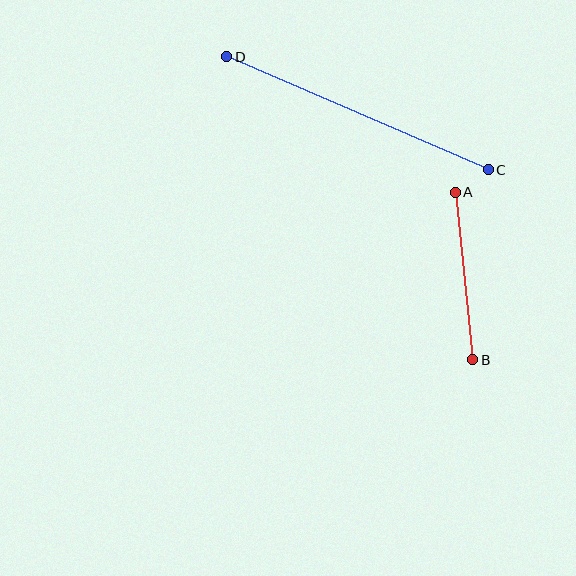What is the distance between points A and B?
The distance is approximately 168 pixels.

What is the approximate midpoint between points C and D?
The midpoint is at approximately (357, 113) pixels.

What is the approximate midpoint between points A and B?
The midpoint is at approximately (464, 276) pixels.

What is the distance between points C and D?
The distance is approximately 285 pixels.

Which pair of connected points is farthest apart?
Points C and D are farthest apart.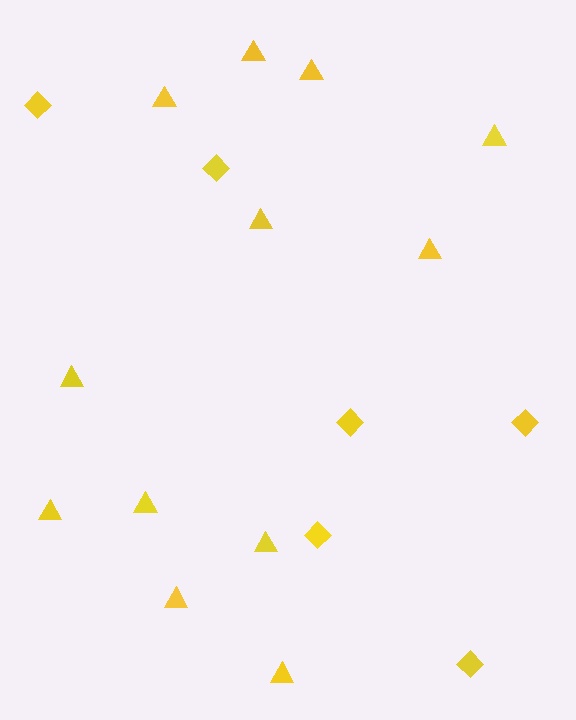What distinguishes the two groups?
There are 2 groups: one group of triangles (12) and one group of diamonds (6).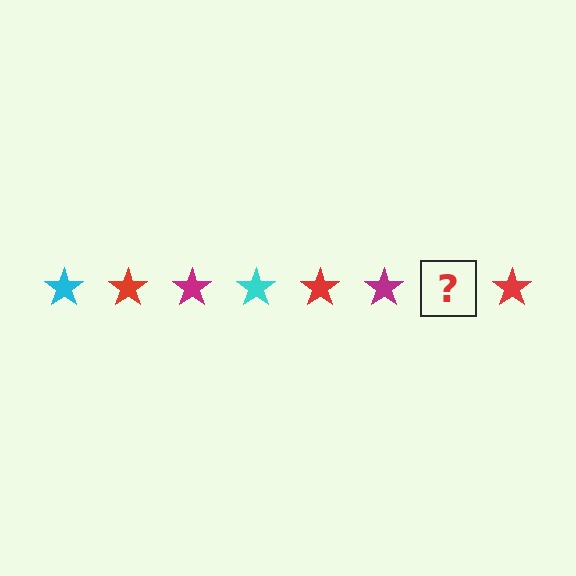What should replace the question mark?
The question mark should be replaced with a cyan star.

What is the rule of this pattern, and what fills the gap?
The rule is that the pattern cycles through cyan, red, magenta stars. The gap should be filled with a cyan star.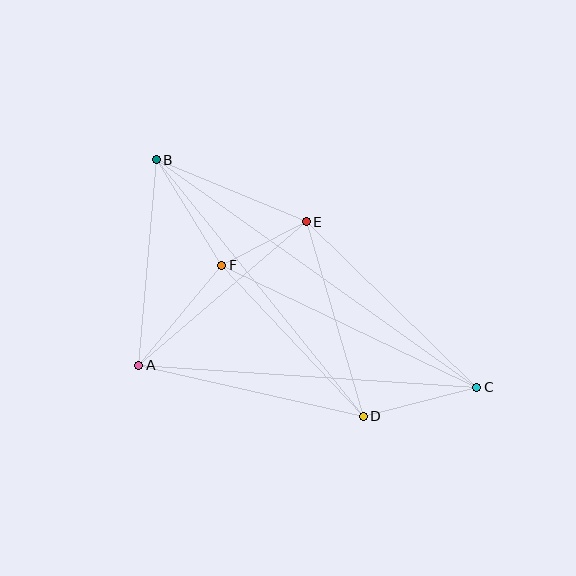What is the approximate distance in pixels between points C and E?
The distance between C and E is approximately 237 pixels.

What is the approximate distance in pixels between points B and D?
The distance between B and D is approximately 330 pixels.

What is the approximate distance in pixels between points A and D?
The distance between A and D is approximately 231 pixels.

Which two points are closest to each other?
Points E and F are closest to each other.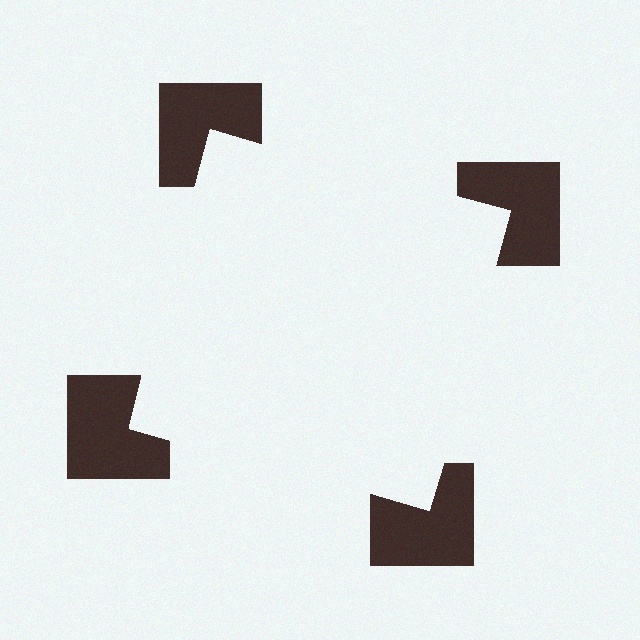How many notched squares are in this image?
There are 4 — one at each vertex of the illusory square.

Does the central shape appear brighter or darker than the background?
It typically appears slightly brighter than the background, even though no actual brightness change is drawn.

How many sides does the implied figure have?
4 sides.